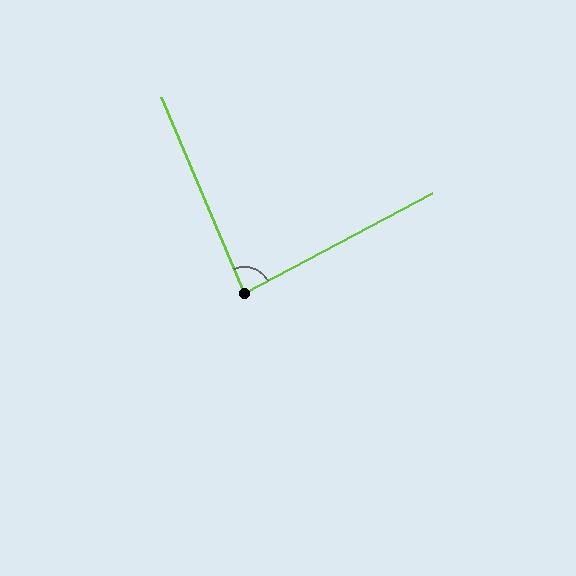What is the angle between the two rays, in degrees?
Approximately 85 degrees.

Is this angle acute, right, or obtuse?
It is acute.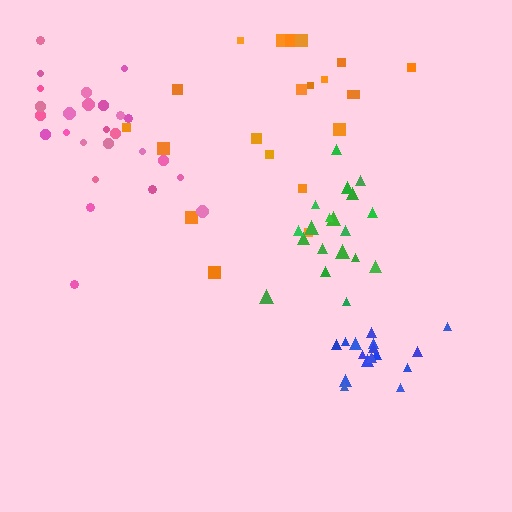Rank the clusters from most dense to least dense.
blue, green, pink, orange.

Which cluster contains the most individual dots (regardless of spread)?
Pink (26).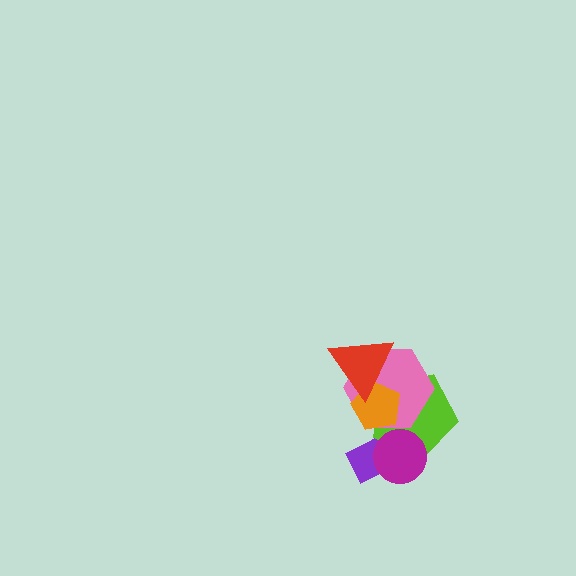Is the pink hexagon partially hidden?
Yes, it is partially covered by another shape.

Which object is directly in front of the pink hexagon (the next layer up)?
The orange pentagon is directly in front of the pink hexagon.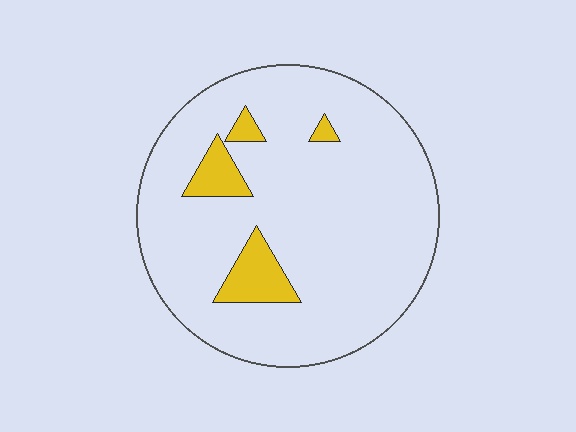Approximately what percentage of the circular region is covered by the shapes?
Approximately 10%.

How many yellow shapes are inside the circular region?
4.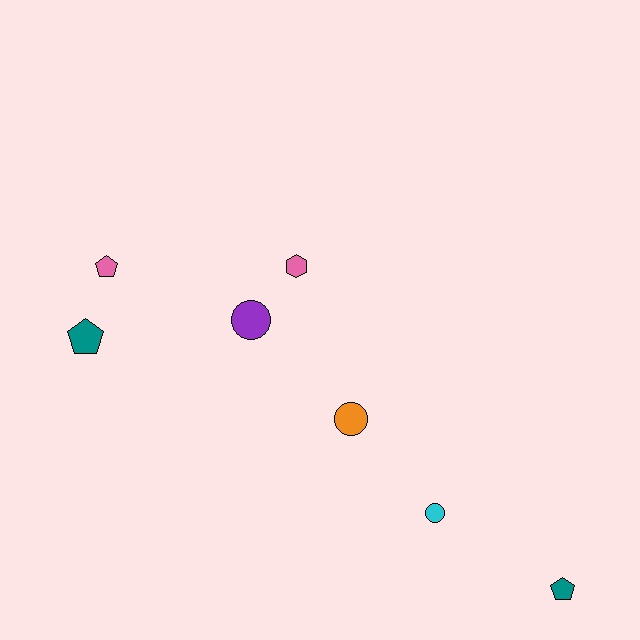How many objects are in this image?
There are 7 objects.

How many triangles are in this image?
There are no triangles.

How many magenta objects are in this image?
There are no magenta objects.